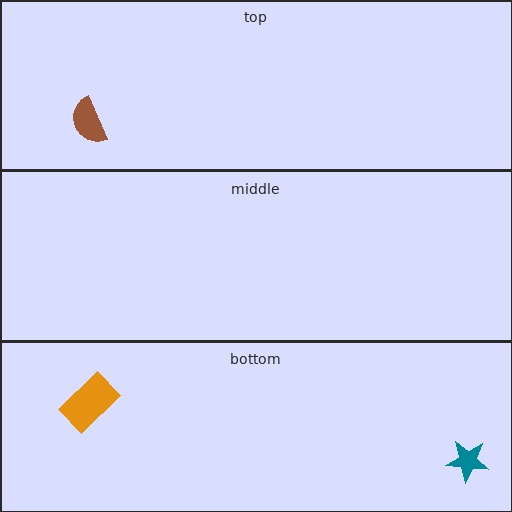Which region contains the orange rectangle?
The bottom region.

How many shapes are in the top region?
1.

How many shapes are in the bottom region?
2.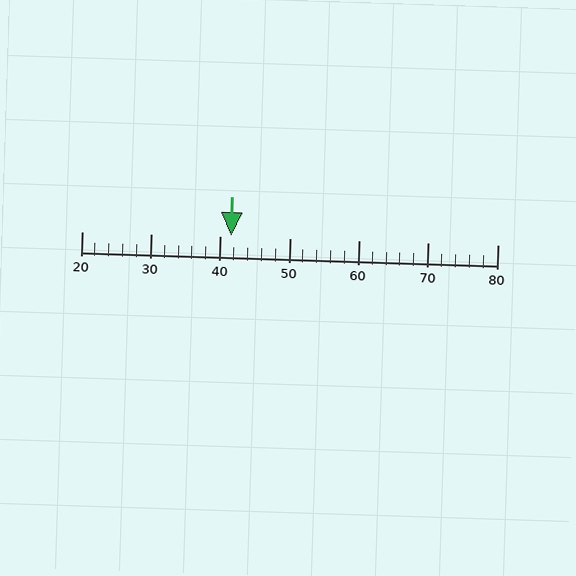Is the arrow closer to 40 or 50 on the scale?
The arrow is closer to 40.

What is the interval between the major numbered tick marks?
The major tick marks are spaced 10 units apart.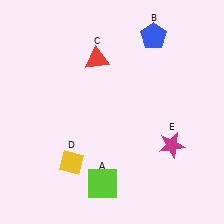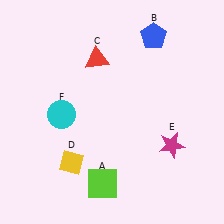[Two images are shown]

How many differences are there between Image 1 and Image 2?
There is 1 difference between the two images.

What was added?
A cyan circle (F) was added in Image 2.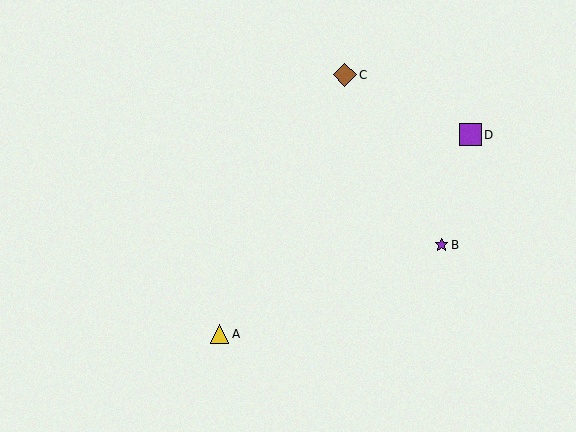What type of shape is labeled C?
Shape C is a brown diamond.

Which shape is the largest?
The brown diamond (labeled C) is the largest.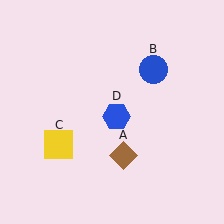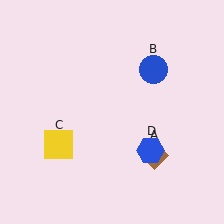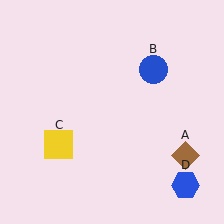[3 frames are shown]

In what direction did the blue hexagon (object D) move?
The blue hexagon (object D) moved down and to the right.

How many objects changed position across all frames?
2 objects changed position: brown diamond (object A), blue hexagon (object D).